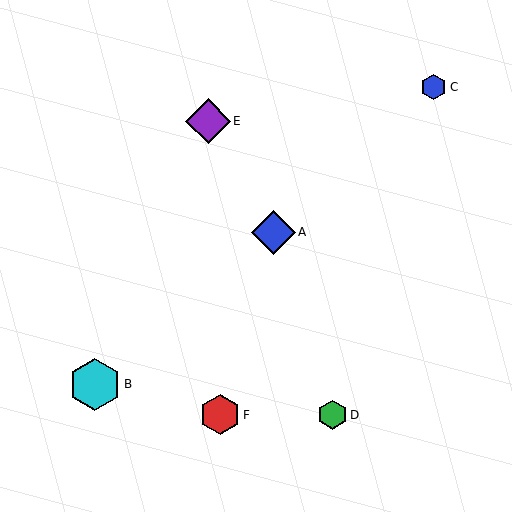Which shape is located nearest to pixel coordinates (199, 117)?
The purple diamond (labeled E) at (208, 121) is nearest to that location.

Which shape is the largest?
The cyan hexagon (labeled B) is the largest.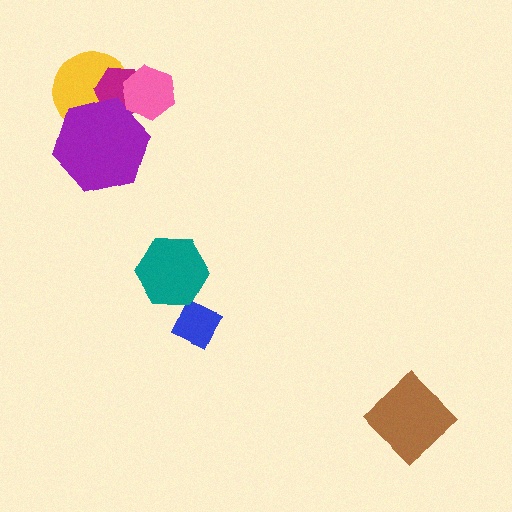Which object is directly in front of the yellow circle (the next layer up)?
The magenta hexagon is directly in front of the yellow circle.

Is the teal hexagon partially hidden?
No, no other shape covers it.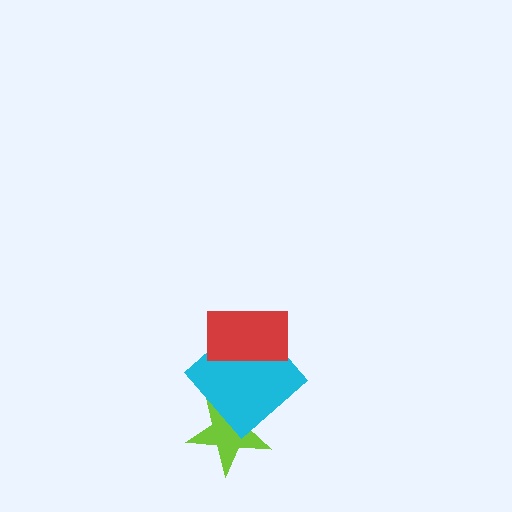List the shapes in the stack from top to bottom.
From top to bottom: the red rectangle, the cyan diamond, the lime star.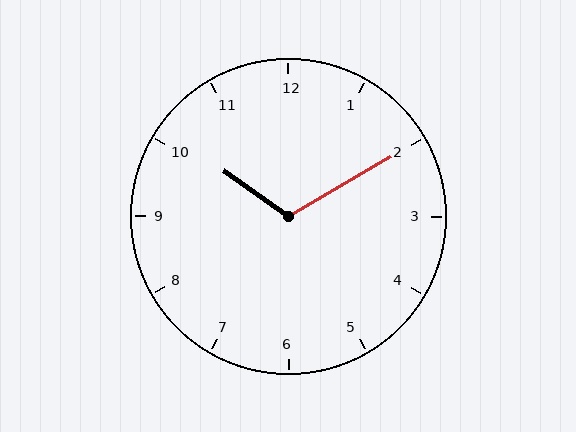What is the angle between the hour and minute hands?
Approximately 115 degrees.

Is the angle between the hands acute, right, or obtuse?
It is obtuse.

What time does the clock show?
10:10.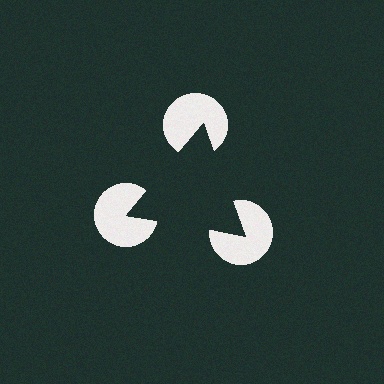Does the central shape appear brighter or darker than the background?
It typically appears slightly darker than the background, even though no actual brightness change is drawn.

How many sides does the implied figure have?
3 sides.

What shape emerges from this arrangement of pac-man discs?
An illusory triangle — its edges are inferred from the aligned wedge cuts in the pac-man discs, not physically drawn.